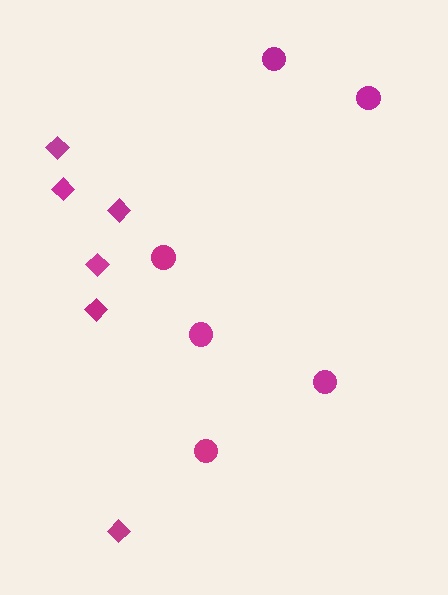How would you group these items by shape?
There are 2 groups: one group of circles (6) and one group of diamonds (6).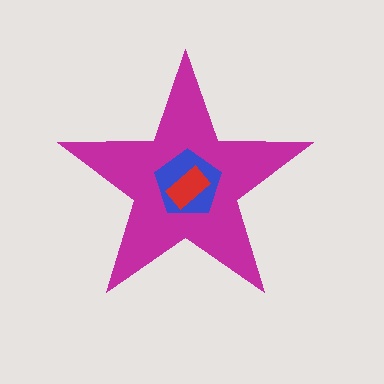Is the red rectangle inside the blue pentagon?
Yes.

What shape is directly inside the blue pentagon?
The red rectangle.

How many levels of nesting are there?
3.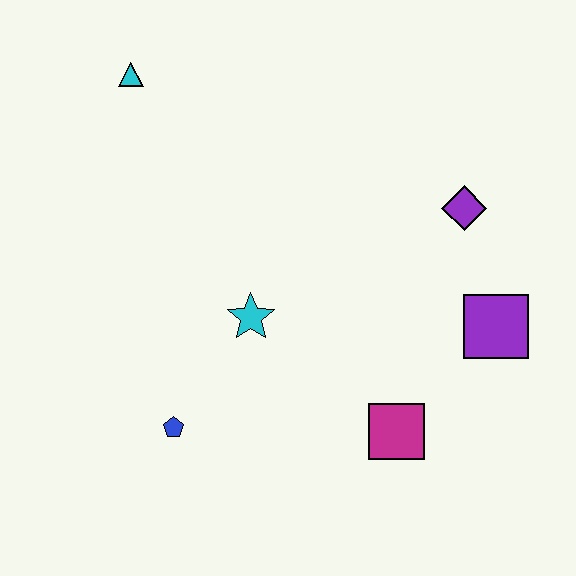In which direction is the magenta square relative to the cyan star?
The magenta square is to the right of the cyan star.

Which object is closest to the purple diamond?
The purple square is closest to the purple diamond.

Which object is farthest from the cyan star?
The cyan triangle is farthest from the cyan star.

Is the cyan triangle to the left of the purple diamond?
Yes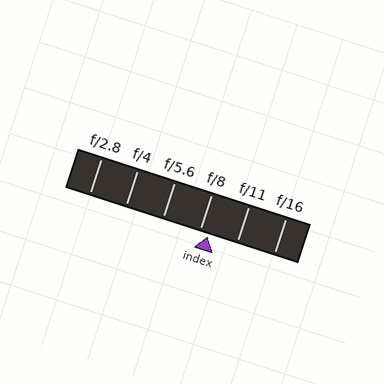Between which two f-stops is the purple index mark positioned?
The index mark is between f/8 and f/11.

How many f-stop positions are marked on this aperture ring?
There are 6 f-stop positions marked.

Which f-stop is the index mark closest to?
The index mark is closest to f/8.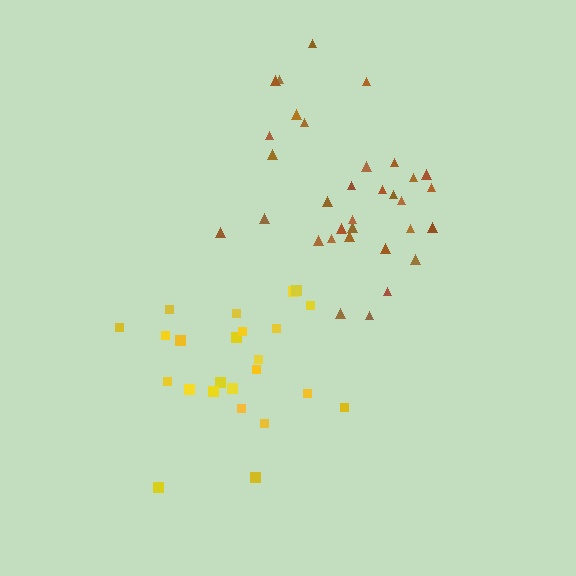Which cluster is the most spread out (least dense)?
Yellow.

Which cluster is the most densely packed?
Brown.